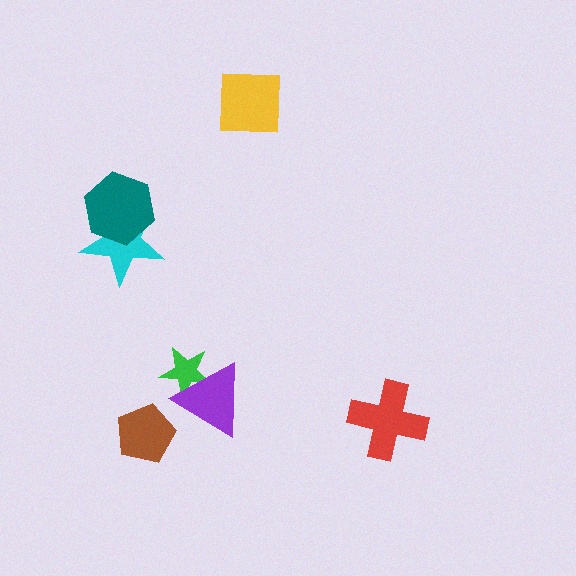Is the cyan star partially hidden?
Yes, it is partially covered by another shape.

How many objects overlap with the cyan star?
1 object overlaps with the cyan star.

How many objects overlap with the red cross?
0 objects overlap with the red cross.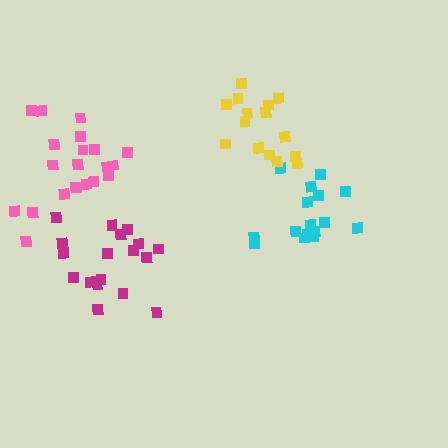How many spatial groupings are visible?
There are 4 spatial groupings.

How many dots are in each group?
Group 1: 18 dots, Group 2: 16 dots, Group 3: 15 dots, Group 4: 20 dots (69 total).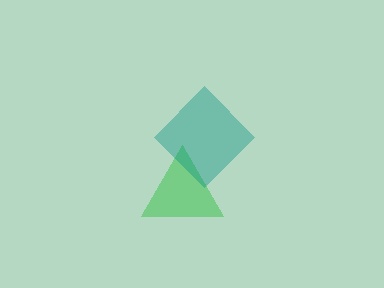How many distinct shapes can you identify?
There are 2 distinct shapes: a green triangle, a teal diamond.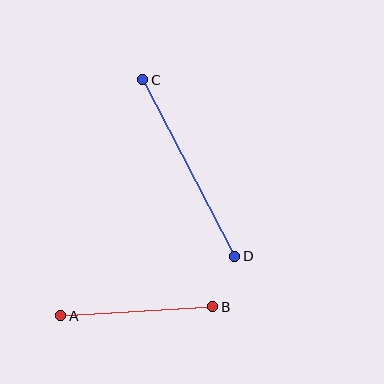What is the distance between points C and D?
The distance is approximately 199 pixels.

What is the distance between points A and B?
The distance is approximately 152 pixels.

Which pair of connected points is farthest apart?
Points C and D are farthest apart.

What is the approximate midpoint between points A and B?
The midpoint is at approximately (137, 311) pixels.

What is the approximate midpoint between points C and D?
The midpoint is at approximately (189, 168) pixels.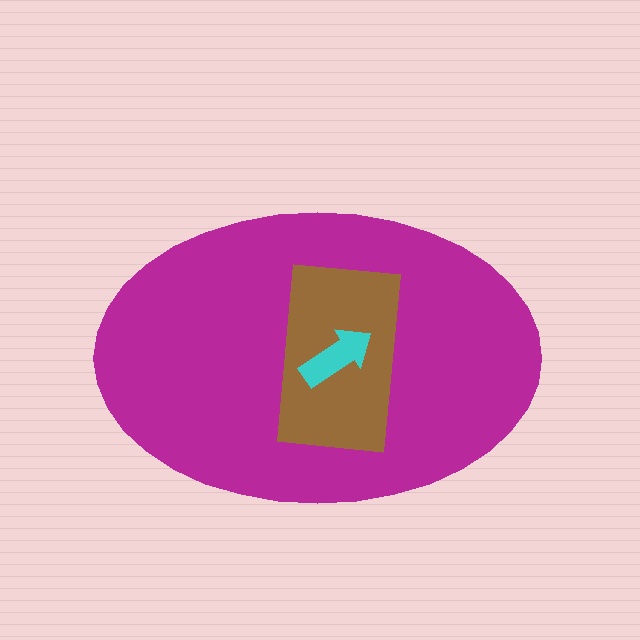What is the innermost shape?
The cyan arrow.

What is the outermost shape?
The magenta ellipse.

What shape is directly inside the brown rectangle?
The cyan arrow.